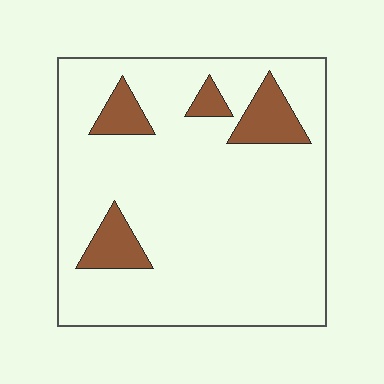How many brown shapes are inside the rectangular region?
4.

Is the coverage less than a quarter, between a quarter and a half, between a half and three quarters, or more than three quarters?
Less than a quarter.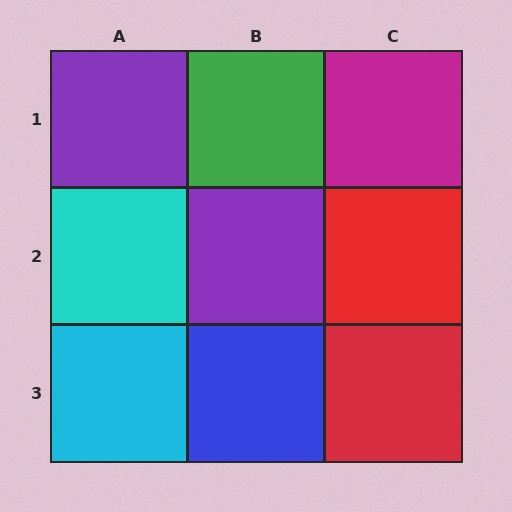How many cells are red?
2 cells are red.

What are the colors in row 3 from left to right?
Cyan, blue, red.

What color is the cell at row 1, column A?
Purple.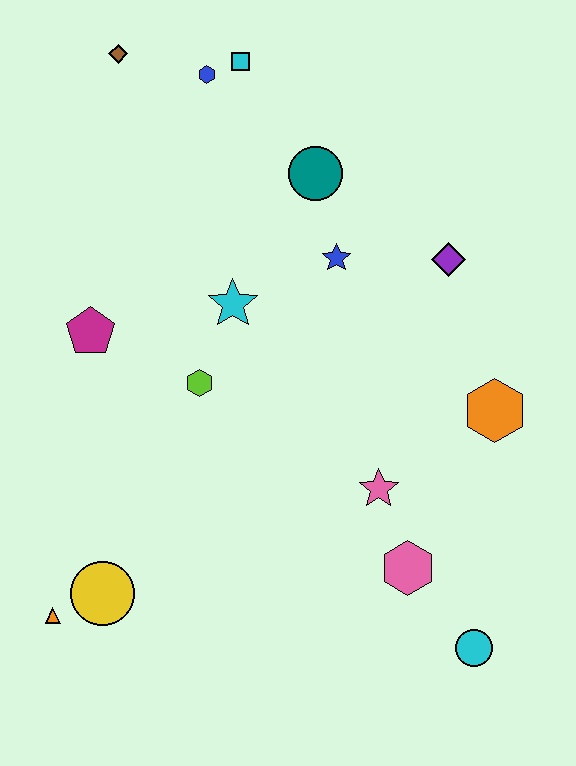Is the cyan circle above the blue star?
No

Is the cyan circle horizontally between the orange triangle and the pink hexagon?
No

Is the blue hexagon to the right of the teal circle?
No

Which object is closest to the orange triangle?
The yellow circle is closest to the orange triangle.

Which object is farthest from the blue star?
The orange triangle is farthest from the blue star.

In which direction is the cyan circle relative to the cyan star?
The cyan circle is below the cyan star.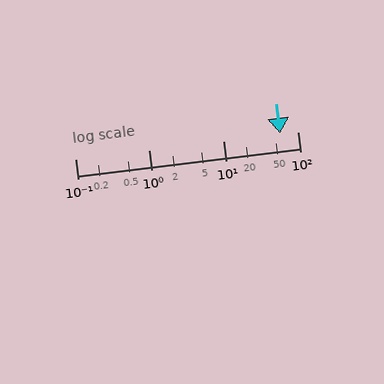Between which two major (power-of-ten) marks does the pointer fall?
The pointer is between 10 and 100.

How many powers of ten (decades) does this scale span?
The scale spans 3 decades, from 0.1 to 100.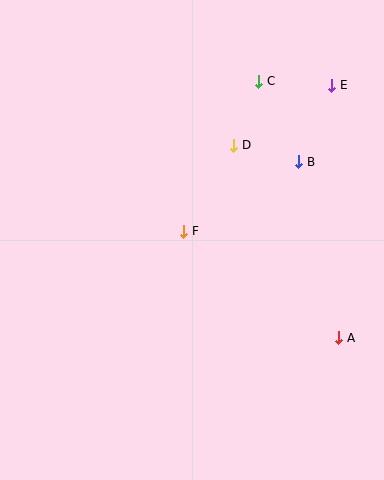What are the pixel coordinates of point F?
Point F is at (184, 231).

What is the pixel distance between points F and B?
The distance between F and B is 134 pixels.